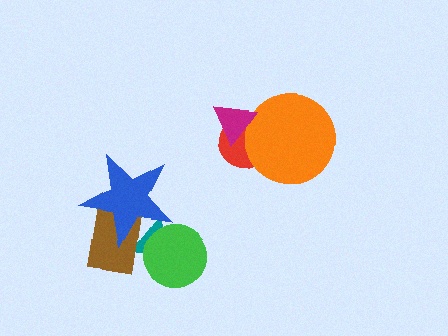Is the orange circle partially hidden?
Yes, it is partially covered by another shape.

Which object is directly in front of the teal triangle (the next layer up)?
The green circle is directly in front of the teal triangle.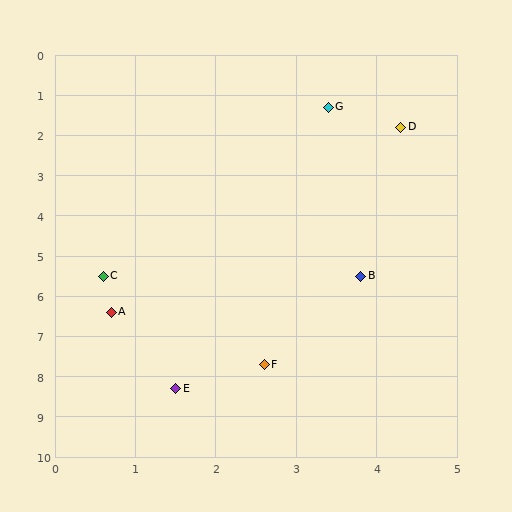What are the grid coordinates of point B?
Point B is at approximately (3.8, 5.5).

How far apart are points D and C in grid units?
Points D and C are about 5.2 grid units apart.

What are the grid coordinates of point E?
Point E is at approximately (1.5, 8.3).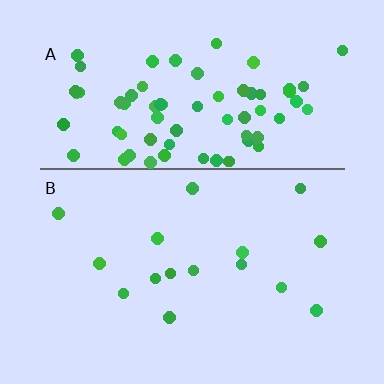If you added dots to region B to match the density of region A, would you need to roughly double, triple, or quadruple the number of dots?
Approximately quadruple.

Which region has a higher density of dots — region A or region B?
A (the top).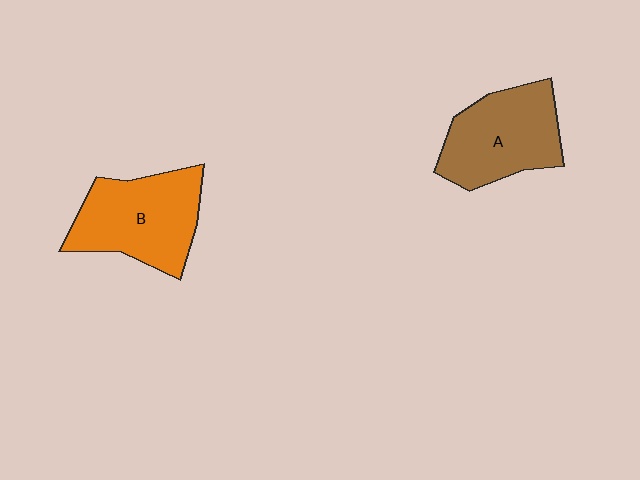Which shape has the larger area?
Shape B (orange).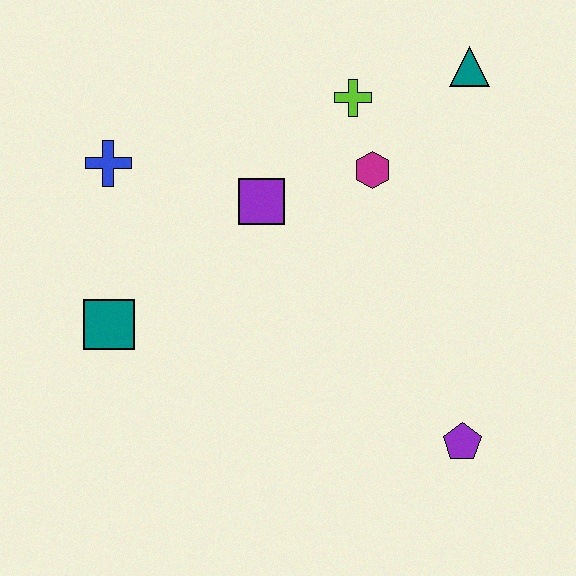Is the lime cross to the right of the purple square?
Yes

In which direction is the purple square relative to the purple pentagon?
The purple square is above the purple pentagon.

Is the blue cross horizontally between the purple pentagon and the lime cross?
No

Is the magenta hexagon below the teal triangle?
Yes